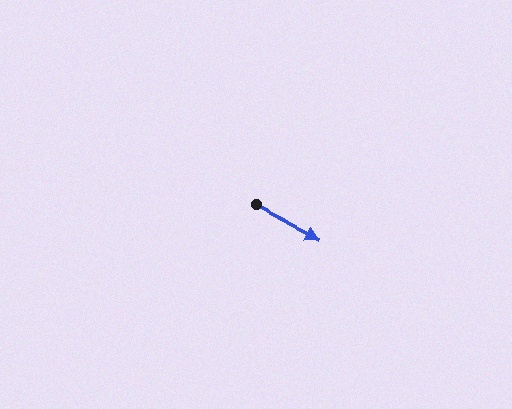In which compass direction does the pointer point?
Southeast.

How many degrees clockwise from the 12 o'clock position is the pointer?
Approximately 118 degrees.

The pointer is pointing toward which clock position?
Roughly 4 o'clock.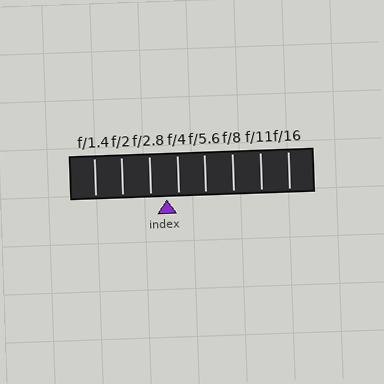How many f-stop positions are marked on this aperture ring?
There are 8 f-stop positions marked.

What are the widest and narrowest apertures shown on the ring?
The widest aperture shown is f/1.4 and the narrowest is f/16.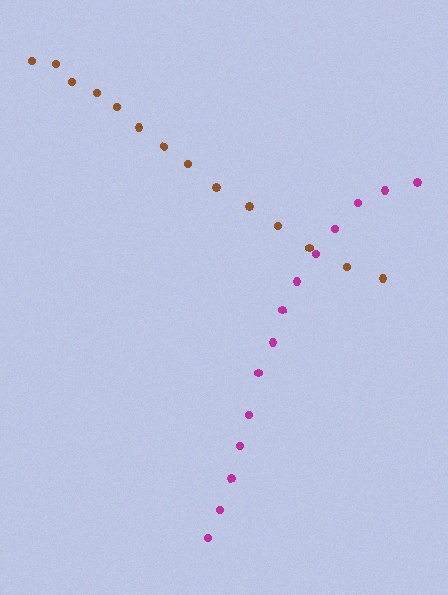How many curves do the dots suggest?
There are 2 distinct paths.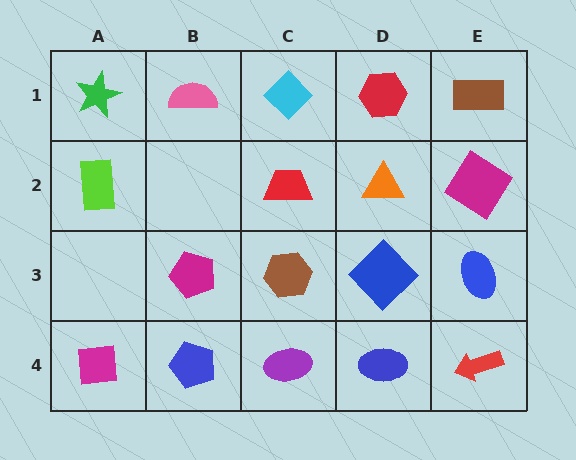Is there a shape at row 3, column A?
No, that cell is empty.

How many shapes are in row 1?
5 shapes.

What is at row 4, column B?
A blue pentagon.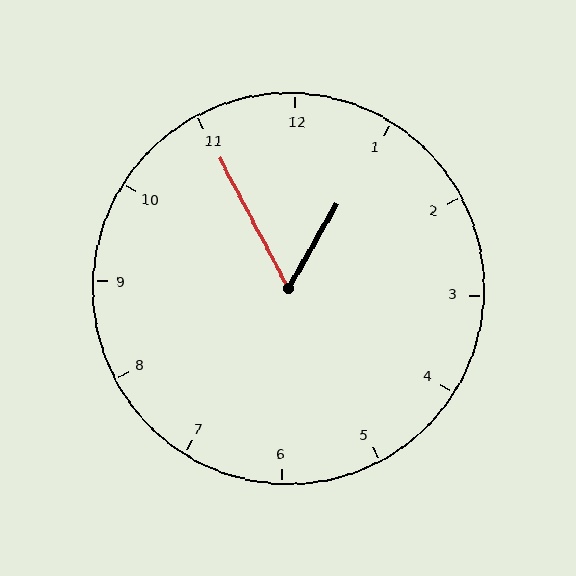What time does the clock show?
12:55.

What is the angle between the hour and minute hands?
Approximately 58 degrees.